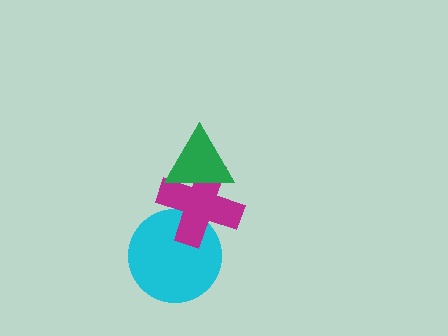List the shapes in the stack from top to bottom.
From top to bottom: the green triangle, the magenta cross, the cyan circle.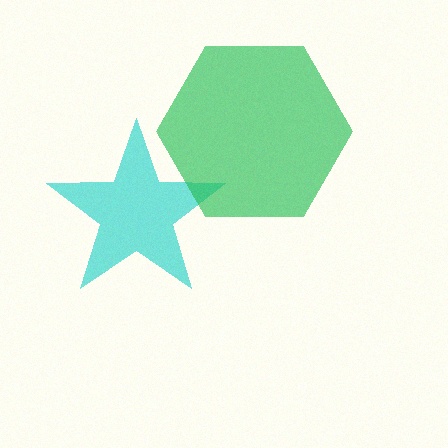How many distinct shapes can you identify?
There are 2 distinct shapes: a cyan star, a green hexagon.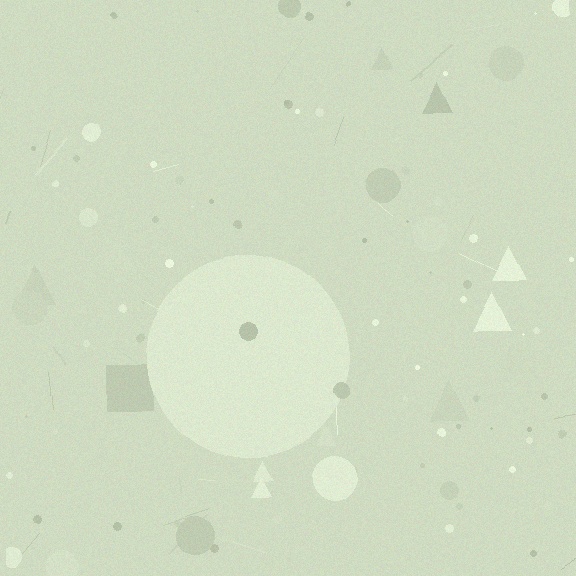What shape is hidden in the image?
A circle is hidden in the image.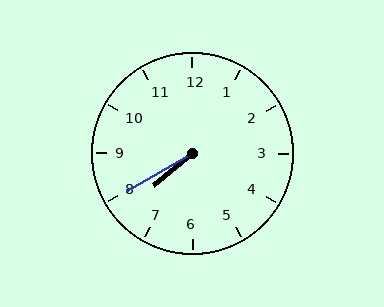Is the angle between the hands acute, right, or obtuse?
It is acute.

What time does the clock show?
7:40.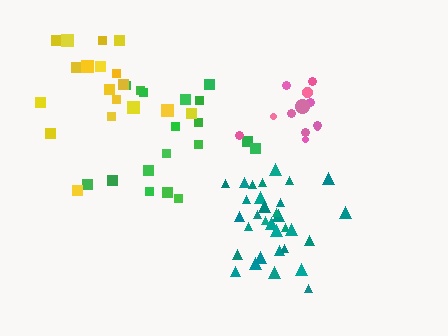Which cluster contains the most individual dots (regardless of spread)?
Teal (32).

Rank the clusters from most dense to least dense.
teal, pink, yellow, green.